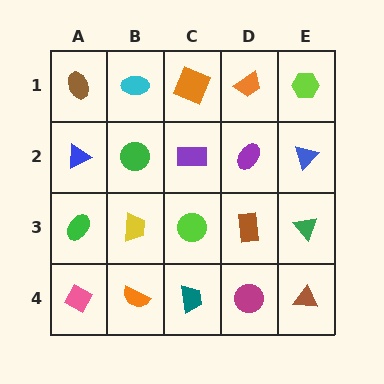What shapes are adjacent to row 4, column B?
A yellow trapezoid (row 3, column B), a pink diamond (row 4, column A), a teal trapezoid (row 4, column C).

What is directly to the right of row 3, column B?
A lime circle.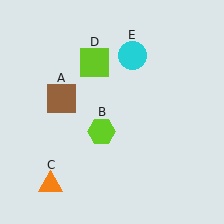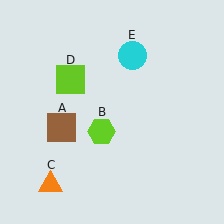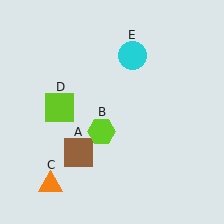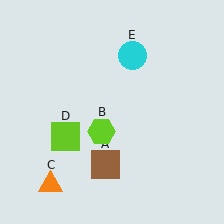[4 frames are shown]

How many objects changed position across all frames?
2 objects changed position: brown square (object A), lime square (object D).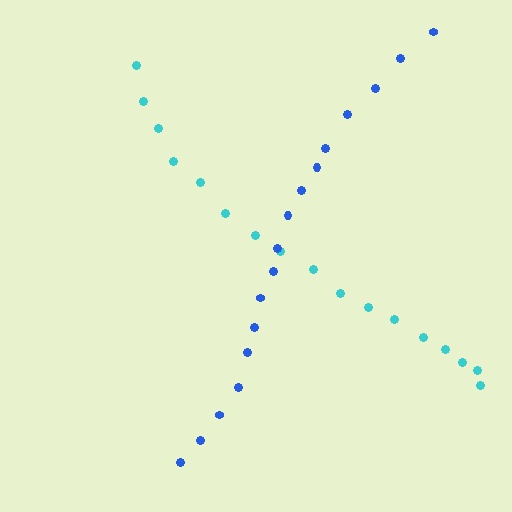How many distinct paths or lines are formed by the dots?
There are 2 distinct paths.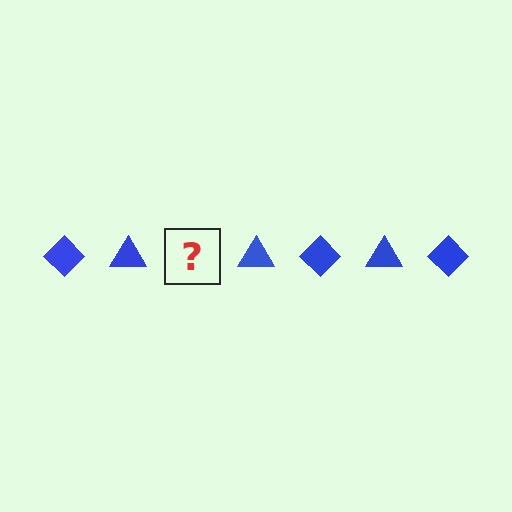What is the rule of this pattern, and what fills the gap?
The rule is that the pattern cycles through diamond, triangle shapes in blue. The gap should be filled with a blue diamond.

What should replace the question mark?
The question mark should be replaced with a blue diamond.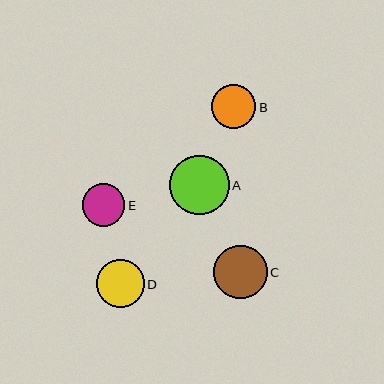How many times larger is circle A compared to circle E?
Circle A is approximately 1.4 times the size of circle E.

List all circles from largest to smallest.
From largest to smallest: A, C, D, B, E.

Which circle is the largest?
Circle A is the largest with a size of approximately 59 pixels.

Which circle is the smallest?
Circle E is the smallest with a size of approximately 43 pixels.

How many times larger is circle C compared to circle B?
Circle C is approximately 1.2 times the size of circle B.